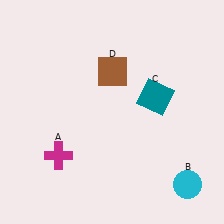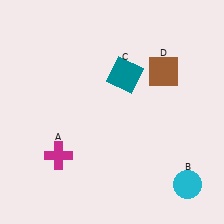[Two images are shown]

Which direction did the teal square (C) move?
The teal square (C) moved left.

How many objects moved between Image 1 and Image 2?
2 objects moved between the two images.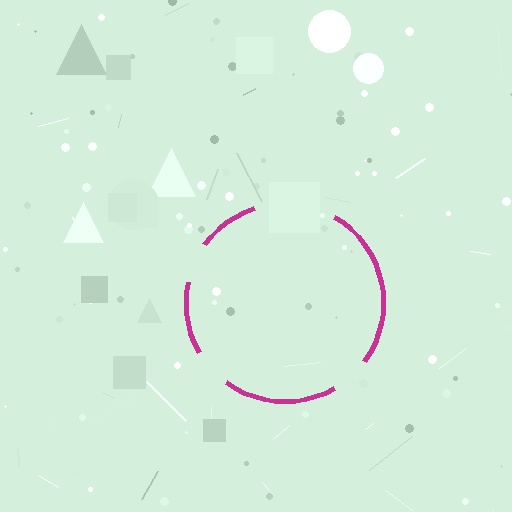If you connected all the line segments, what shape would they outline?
They would outline a circle.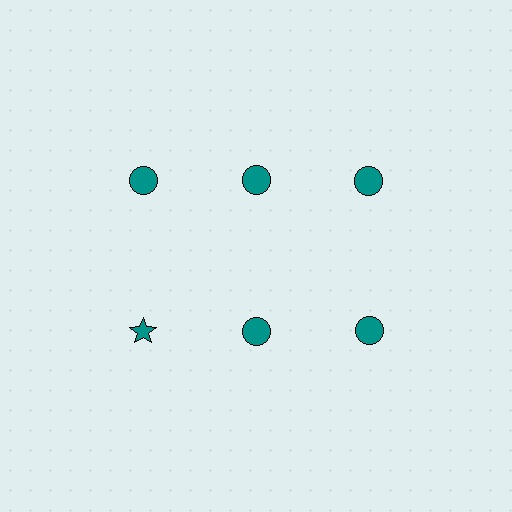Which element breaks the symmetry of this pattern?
The teal star in the second row, leftmost column breaks the symmetry. All other shapes are teal circles.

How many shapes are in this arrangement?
There are 6 shapes arranged in a grid pattern.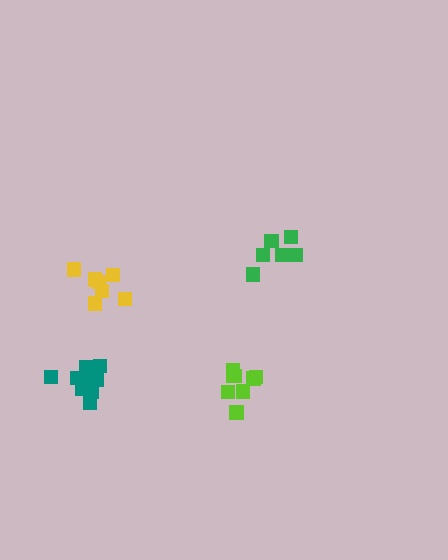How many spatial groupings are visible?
There are 4 spatial groupings.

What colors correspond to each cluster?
The clusters are colored: teal, green, yellow, lime.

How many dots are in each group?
Group 1: 11 dots, Group 2: 6 dots, Group 3: 7 dots, Group 4: 8 dots (32 total).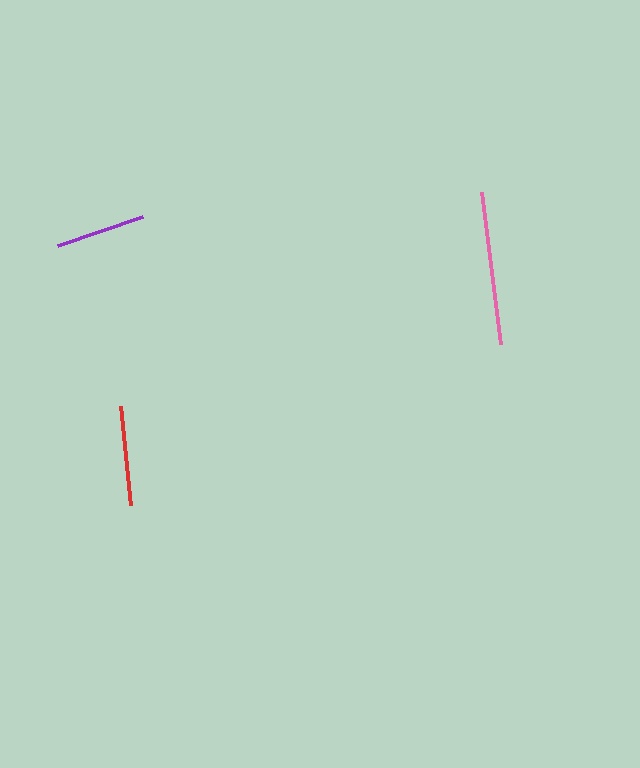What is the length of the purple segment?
The purple segment is approximately 90 pixels long.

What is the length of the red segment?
The red segment is approximately 100 pixels long.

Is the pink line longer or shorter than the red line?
The pink line is longer than the red line.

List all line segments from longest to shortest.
From longest to shortest: pink, red, purple.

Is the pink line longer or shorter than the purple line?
The pink line is longer than the purple line.